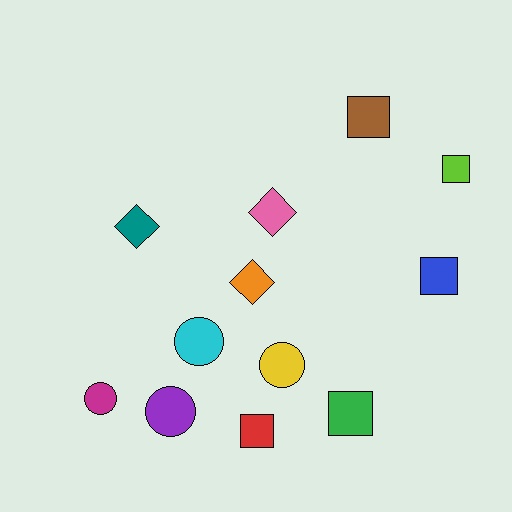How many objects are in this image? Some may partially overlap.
There are 12 objects.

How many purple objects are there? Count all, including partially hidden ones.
There is 1 purple object.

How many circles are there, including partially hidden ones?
There are 4 circles.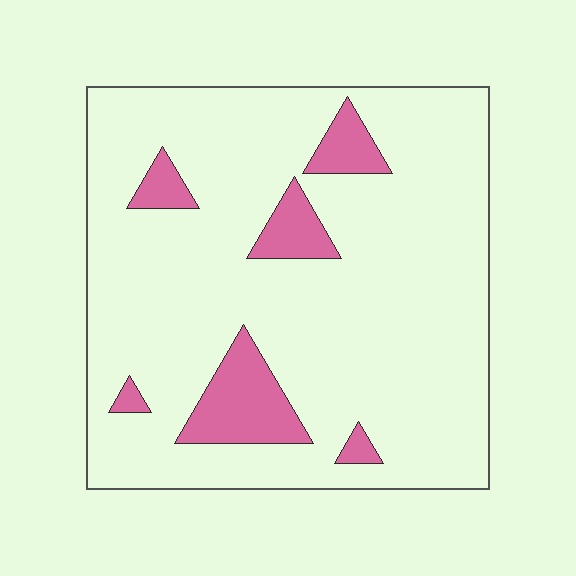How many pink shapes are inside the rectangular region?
6.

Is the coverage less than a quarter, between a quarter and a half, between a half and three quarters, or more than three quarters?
Less than a quarter.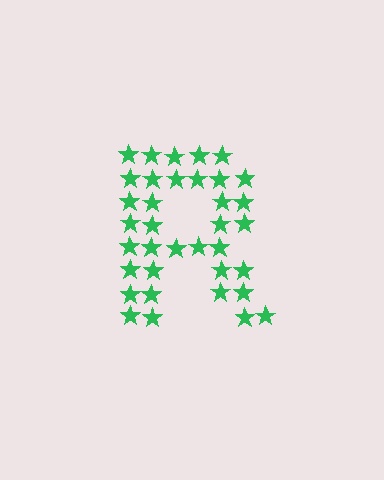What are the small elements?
The small elements are stars.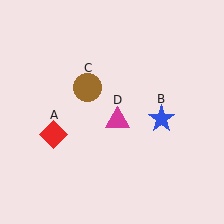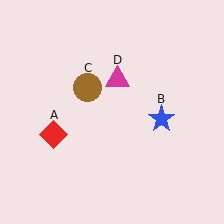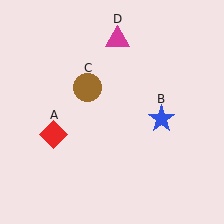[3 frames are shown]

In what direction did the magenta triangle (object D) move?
The magenta triangle (object D) moved up.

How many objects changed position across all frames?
1 object changed position: magenta triangle (object D).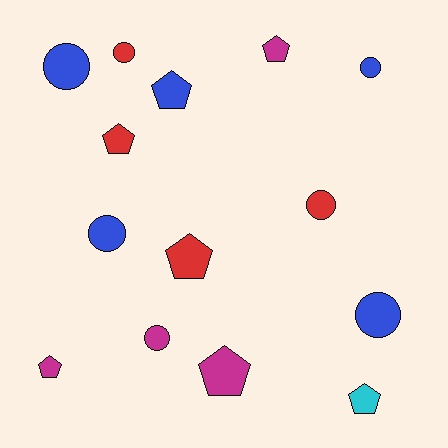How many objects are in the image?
There are 14 objects.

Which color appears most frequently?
Blue, with 5 objects.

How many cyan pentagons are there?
There is 1 cyan pentagon.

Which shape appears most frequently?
Circle, with 7 objects.